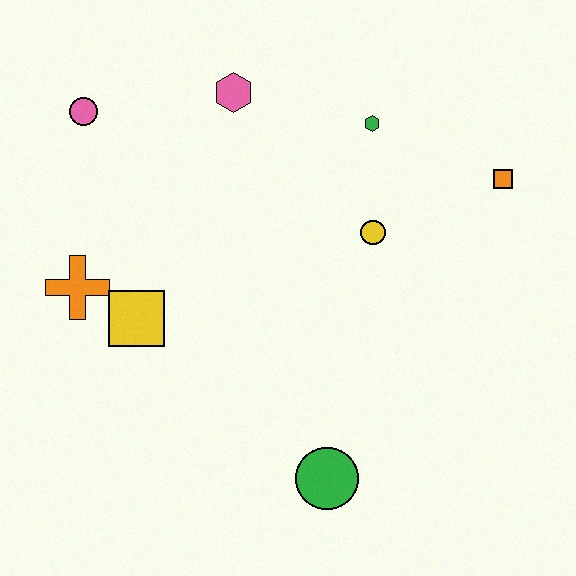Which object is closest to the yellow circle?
The green hexagon is closest to the yellow circle.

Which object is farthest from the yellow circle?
The pink circle is farthest from the yellow circle.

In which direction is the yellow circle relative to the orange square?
The yellow circle is to the left of the orange square.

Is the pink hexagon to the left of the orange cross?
No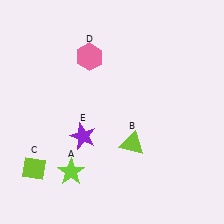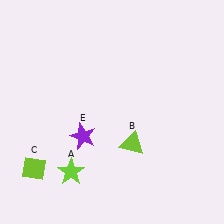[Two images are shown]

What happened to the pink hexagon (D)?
The pink hexagon (D) was removed in Image 2. It was in the top-left area of Image 1.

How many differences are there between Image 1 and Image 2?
There is 1 difference between the two images.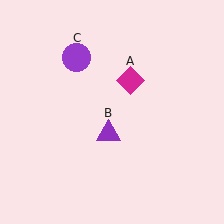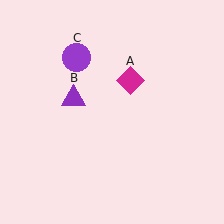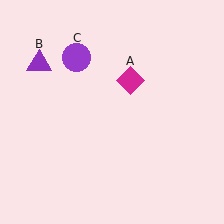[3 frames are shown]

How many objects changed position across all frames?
1 object changed position: purple triangle (object B).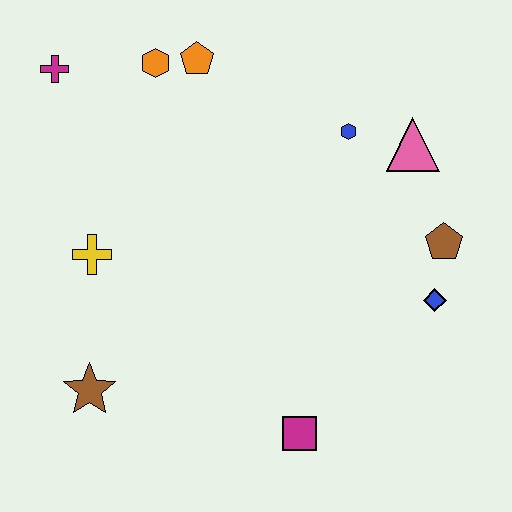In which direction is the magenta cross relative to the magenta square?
The magenta cross is above the magenta square.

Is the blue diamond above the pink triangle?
No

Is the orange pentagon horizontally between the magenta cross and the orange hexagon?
No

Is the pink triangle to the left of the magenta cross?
No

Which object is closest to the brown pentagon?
The blue diamond is closest to the brown pentagon.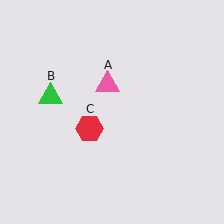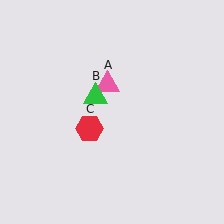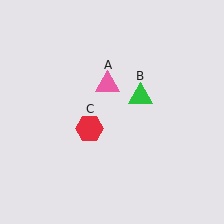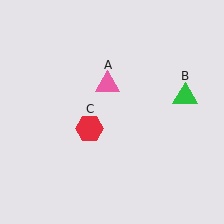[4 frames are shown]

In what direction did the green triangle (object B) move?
The green triangle (object B) moved right.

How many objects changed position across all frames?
1 object changed position: green triangle (object B).